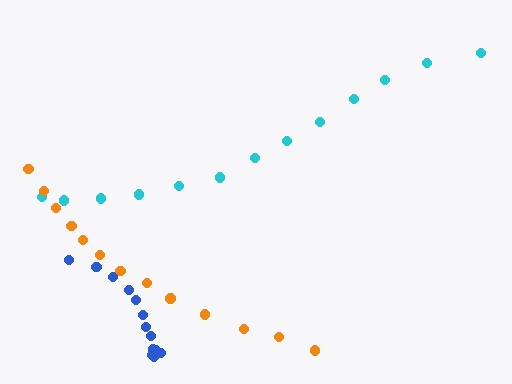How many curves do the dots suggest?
There are 3 distinct paths.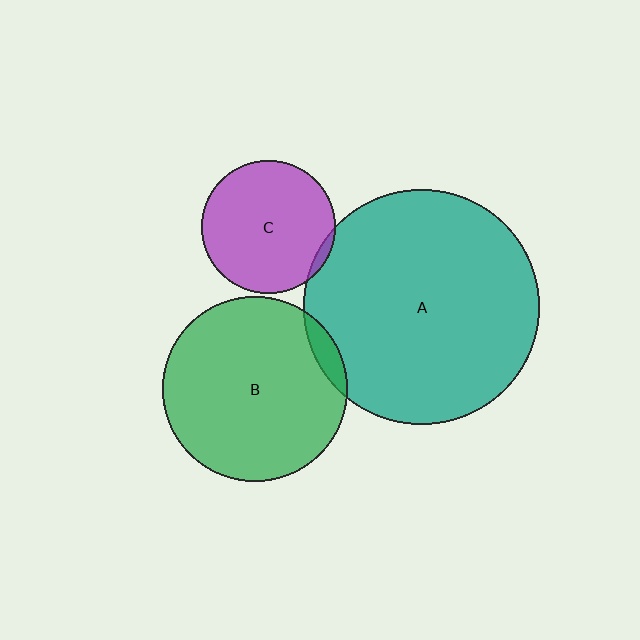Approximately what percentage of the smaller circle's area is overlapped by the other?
Approximately 5%.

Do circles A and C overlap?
Yes.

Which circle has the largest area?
Circle A (teal).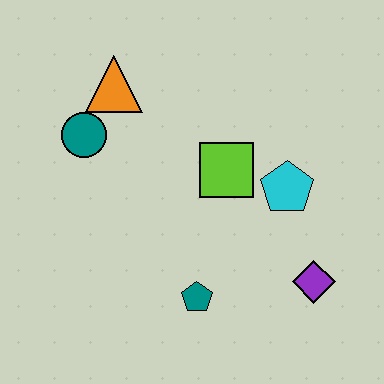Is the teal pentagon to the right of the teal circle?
Yes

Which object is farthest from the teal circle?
The purple diamond is farthest from the teal circle.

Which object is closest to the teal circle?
The orange triangle is closest to the teal circle.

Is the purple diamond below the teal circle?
Yes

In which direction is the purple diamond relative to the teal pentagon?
The purple diamond is to the right of the teal pentagon.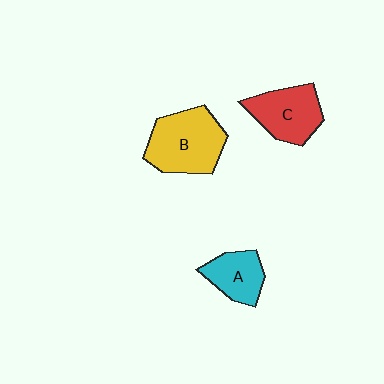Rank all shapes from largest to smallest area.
From largest to smallest: B (yellow), C (red), A (cyan).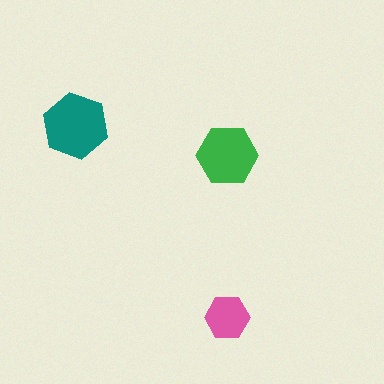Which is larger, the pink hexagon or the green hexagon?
The green one.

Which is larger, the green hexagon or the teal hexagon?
The teal one.